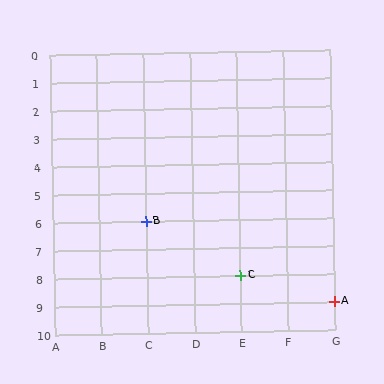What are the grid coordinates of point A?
Point A is at grid coordinates (G, 9).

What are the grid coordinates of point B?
Point B is at grid coordinates (C, 6).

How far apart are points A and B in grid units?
Points A and B are 4 columns and 3 rows apart (about 5.0 grid units diagonally).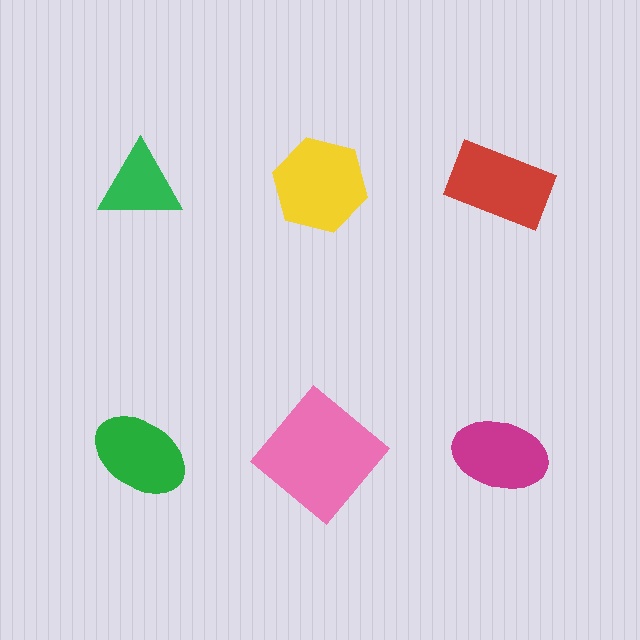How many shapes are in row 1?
3 shapes.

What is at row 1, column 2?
A yellow hexagon.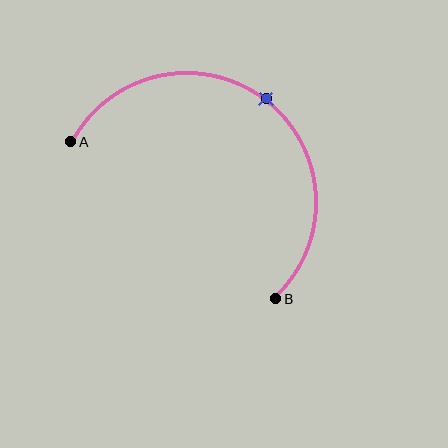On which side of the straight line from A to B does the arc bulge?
The arc bulges above and to the right of the straight line connecting A and B.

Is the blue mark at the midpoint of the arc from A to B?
Yes. The blue mark lies on the arc at equal arc-length from both A and B — it is the arc midpoint.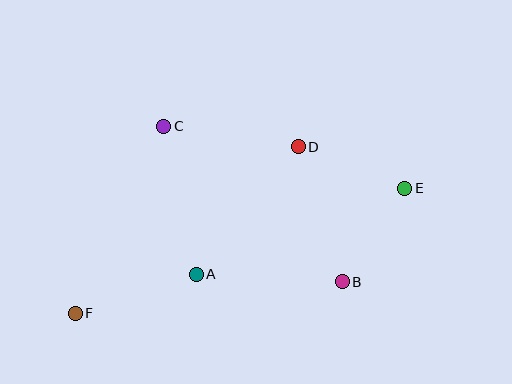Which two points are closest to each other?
Points B and E are closest to each other.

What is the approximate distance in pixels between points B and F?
The distance between B and F is approximately 269 pixels.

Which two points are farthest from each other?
Points E and F are farthest from each other.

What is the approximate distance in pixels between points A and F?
The distance between A and F is approximately 127 pixels.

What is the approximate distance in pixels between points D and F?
The distance between D and F is approximately 278 pixels.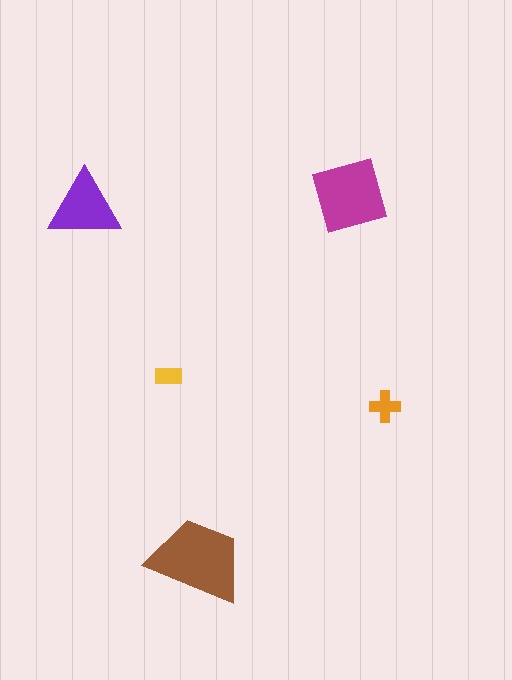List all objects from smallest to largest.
The yellow rectangle, the orange cross, the purple triangle, the magenta square, the brown trapezoid.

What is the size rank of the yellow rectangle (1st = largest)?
5th.